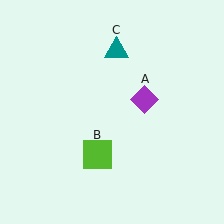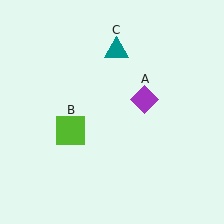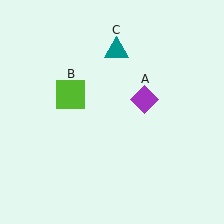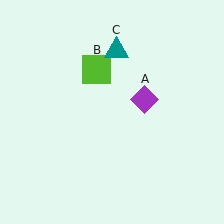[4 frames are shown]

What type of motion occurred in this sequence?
The lime square (object B) rotated clockwise around the center of the scene.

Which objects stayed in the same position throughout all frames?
Purple diamond (object A) and teal triangle (object C) remained stationary.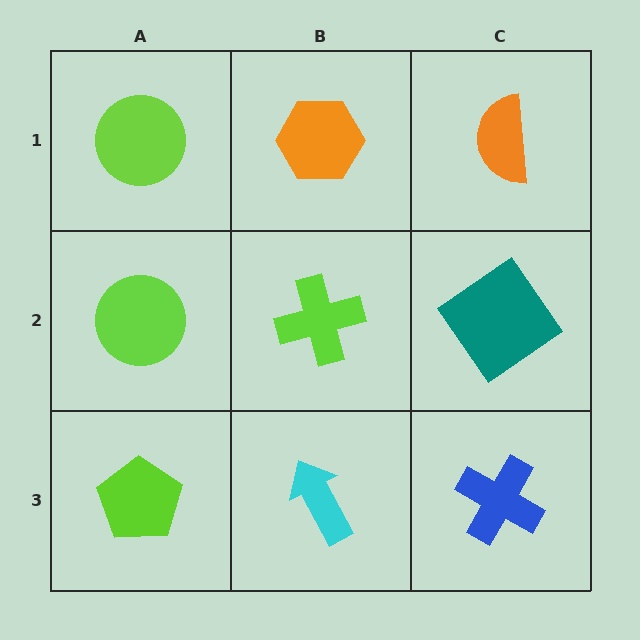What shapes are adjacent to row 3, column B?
A lime cross (row 2, column B), a lime pentagon (row 3, column A), a blue cross (row 3, column C).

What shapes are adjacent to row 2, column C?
An orange semicircle (row 1, column C), a blue cross (row 3, column C), a lime cross (row 2, column B).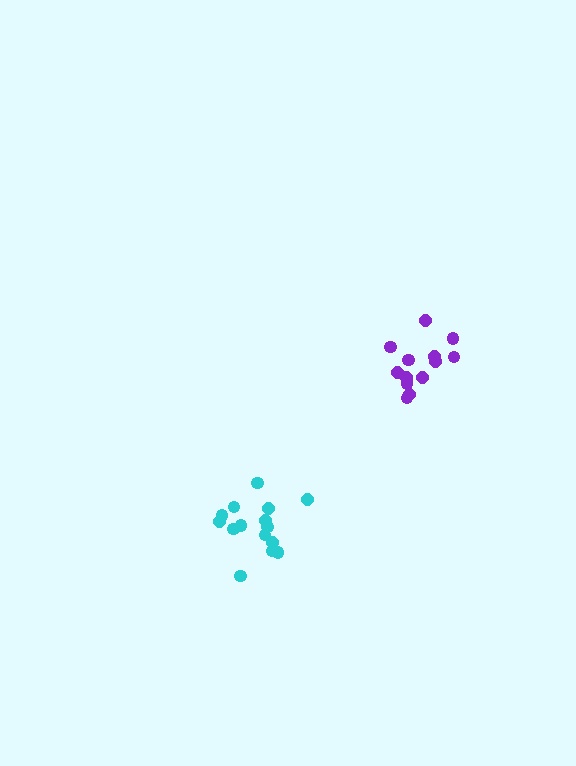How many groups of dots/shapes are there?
There are 2 groups.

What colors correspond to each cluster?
The clusters are colored: cyan, purple.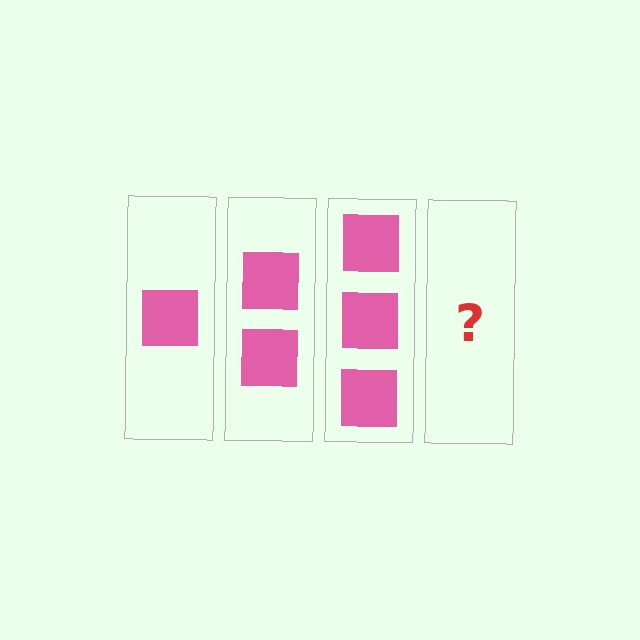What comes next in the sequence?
The next element should be 4 squares.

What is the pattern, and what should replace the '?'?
The pattern is that each step adds one more square. The '?' should be 4 squares.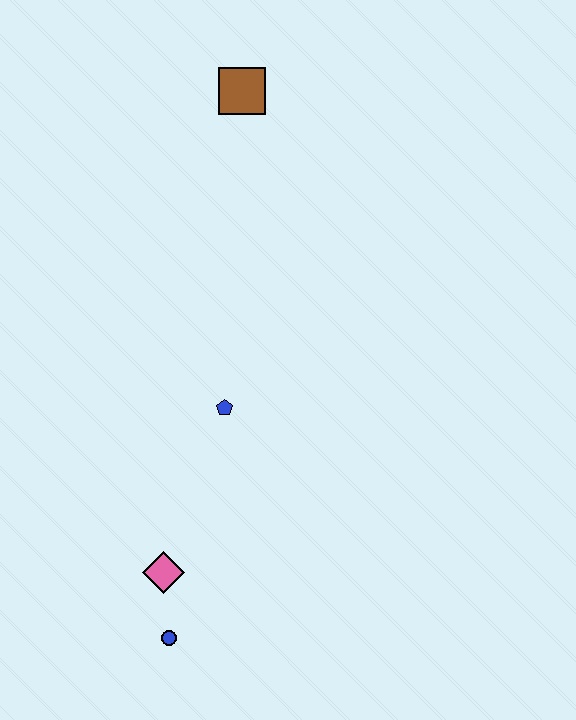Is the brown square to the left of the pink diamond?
No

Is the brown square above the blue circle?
Yes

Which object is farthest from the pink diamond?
The brown square is farthest from the pink diamond.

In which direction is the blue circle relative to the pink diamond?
The blue circle is below the pink diamond.